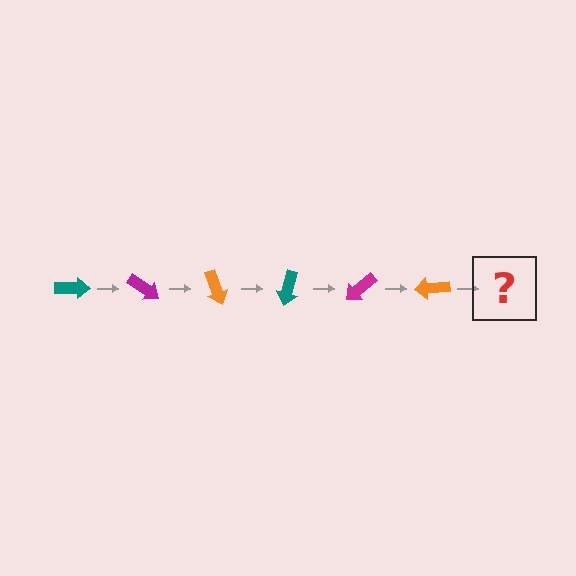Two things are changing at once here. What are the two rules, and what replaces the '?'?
The two rules are that it rotates 35 degrees each step and the color cycles through teal, magenta, and orange. The '?' should be a teal arrow, rotated 210 degrees from the start.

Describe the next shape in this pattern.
It should be a teal arrow, rotated 210 degrees from the start.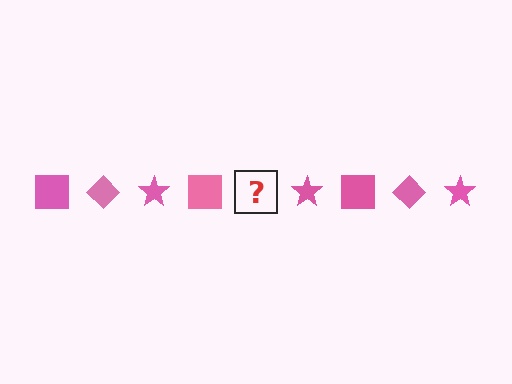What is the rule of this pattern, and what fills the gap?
The rule is that the pattern cycles through square, diamond, star shapes in pink. The gap should be filled with a pink diamond.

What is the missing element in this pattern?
The missing element is a pink diamond.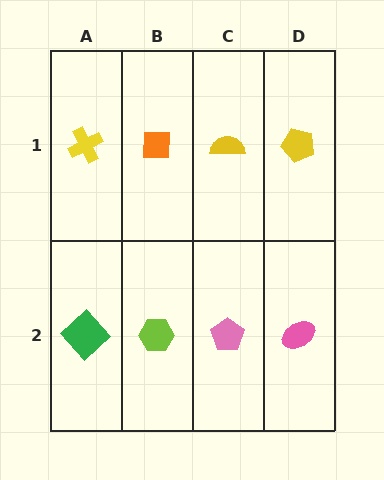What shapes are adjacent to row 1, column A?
A green diamond (row 2, column A), an orange square (row 1, column B).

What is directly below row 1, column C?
A pink pentagon.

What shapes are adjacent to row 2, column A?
A yellow cross (row 1, column A), a lime hexagon (row 2, column B).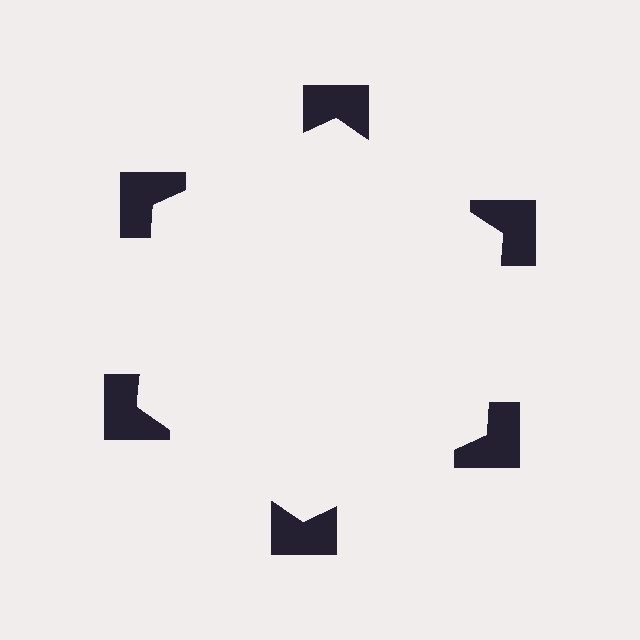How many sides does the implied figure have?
6 sides.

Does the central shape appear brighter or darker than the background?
It typically appears slightly brighter than the background, even though no actual brightness change is drawn.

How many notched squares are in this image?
There are 6 — one at each vertex of the illusory hexagon.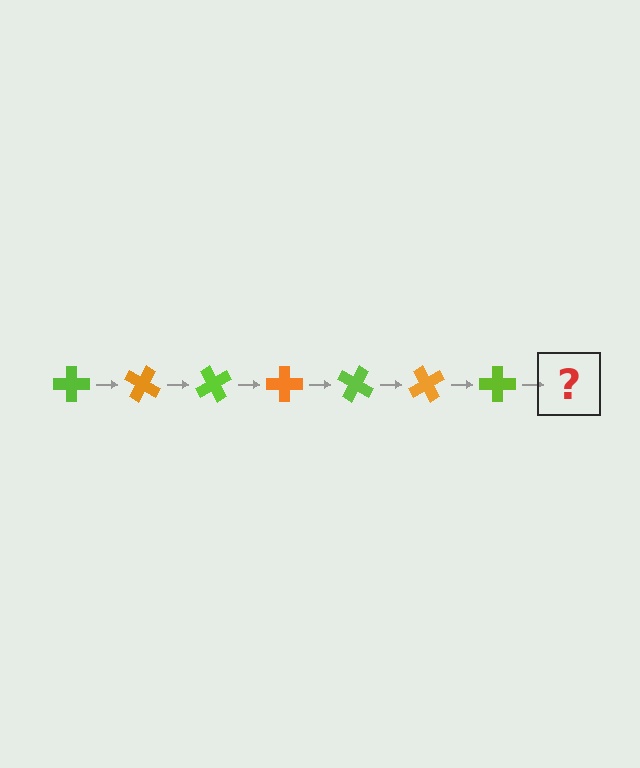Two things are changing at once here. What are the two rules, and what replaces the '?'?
The two rules are that it rotates 30 degrees each step and the color cycles through lime and orange. The '?' should be an orange cross, rotated 210 degrees from the start.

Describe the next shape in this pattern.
It should be an orange cross, rotated 210 degrees from the start.